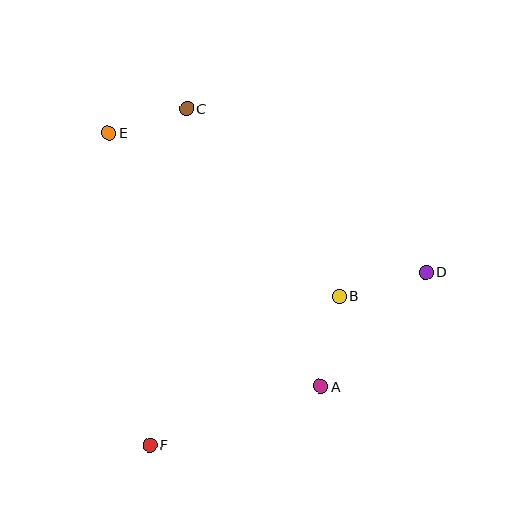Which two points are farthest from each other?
Points D and E are farthest from each other.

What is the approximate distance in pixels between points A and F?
The distance between A and F is approximately 180 pixels.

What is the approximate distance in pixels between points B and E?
The distance between B and E is approximately 283 pixels.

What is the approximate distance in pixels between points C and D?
The distance between C and D is approximately 290 pixels.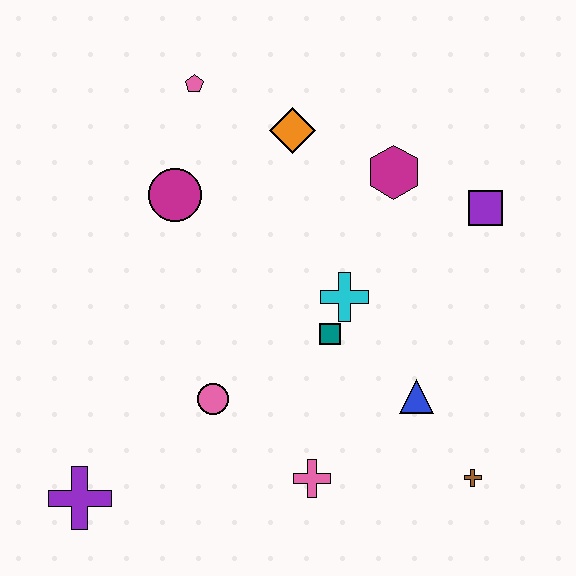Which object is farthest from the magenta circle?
The brown cross is farthest from the magenta circle.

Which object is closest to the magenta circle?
The pink pentagon is closest to the magenta circle.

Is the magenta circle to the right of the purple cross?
Yes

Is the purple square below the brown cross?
No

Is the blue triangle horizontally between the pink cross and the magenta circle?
No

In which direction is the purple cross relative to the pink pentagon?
The purple cross is below the pink pentagon.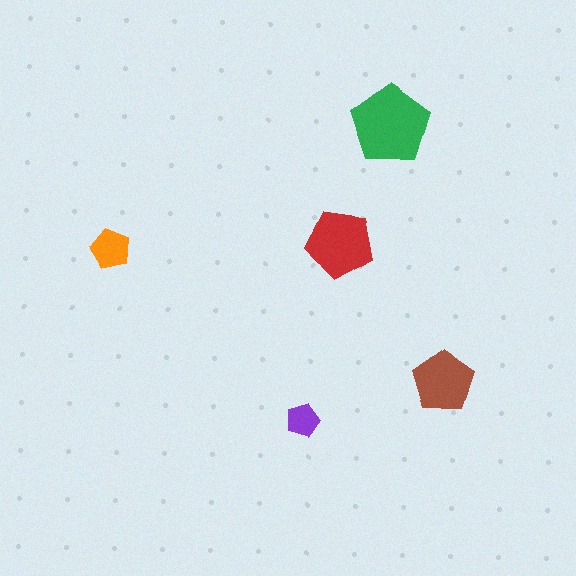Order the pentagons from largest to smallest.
the green one, the red one, the brown one, the orange one, the purple one.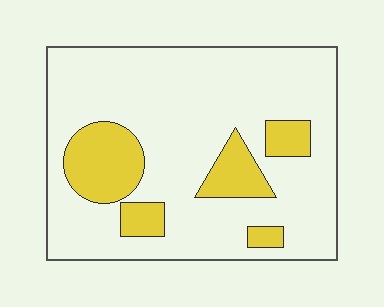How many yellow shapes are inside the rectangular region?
5.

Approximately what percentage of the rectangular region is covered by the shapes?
Approximately 20%.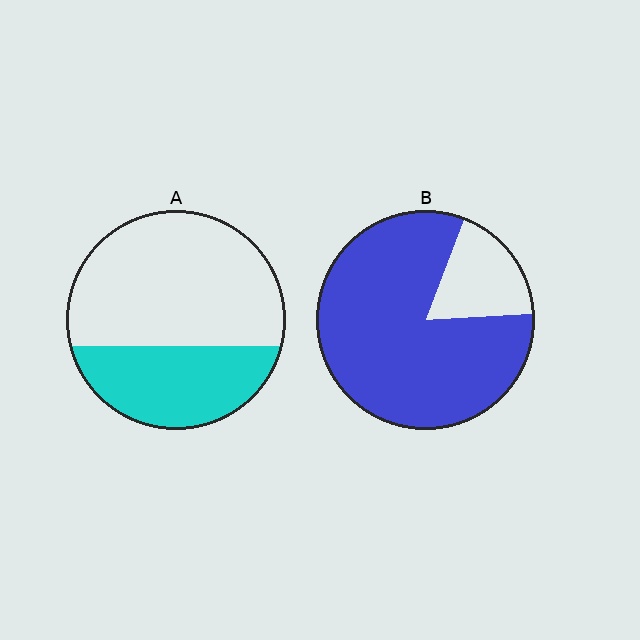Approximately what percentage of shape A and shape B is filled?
A is approximately 35% and B is approximately 80%.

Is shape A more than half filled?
No.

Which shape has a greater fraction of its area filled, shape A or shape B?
Shape B.